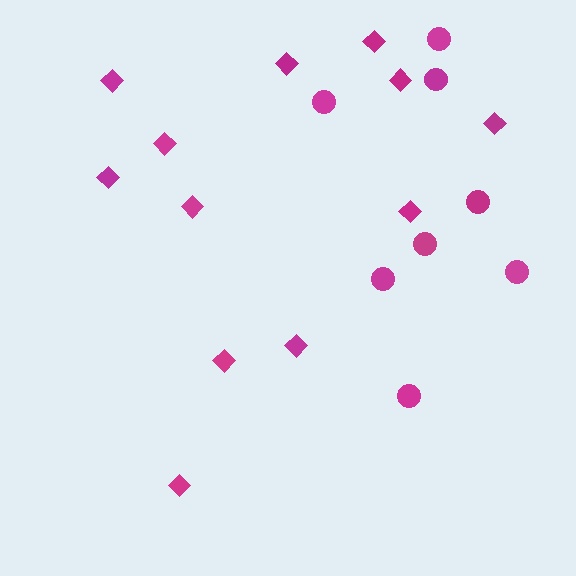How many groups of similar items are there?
There are 2 groups: one group of circles (8) and one group of diamonds (12).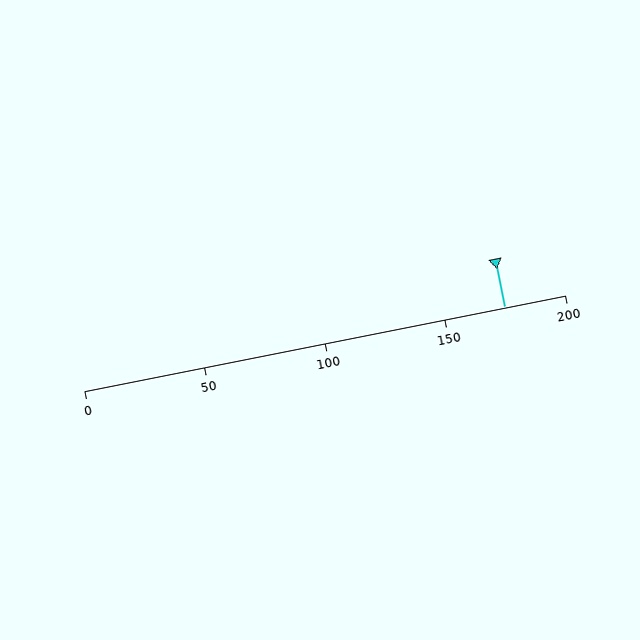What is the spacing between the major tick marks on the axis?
The major ticks are spaced 50 apart.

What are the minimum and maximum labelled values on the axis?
The axis runs from 0 to 200.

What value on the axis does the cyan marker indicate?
The marker indicates approximately 175.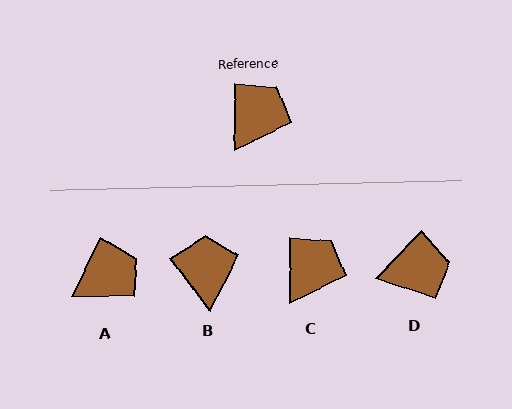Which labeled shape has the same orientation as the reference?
C.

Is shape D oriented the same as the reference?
No, it is off by about 44 degrees.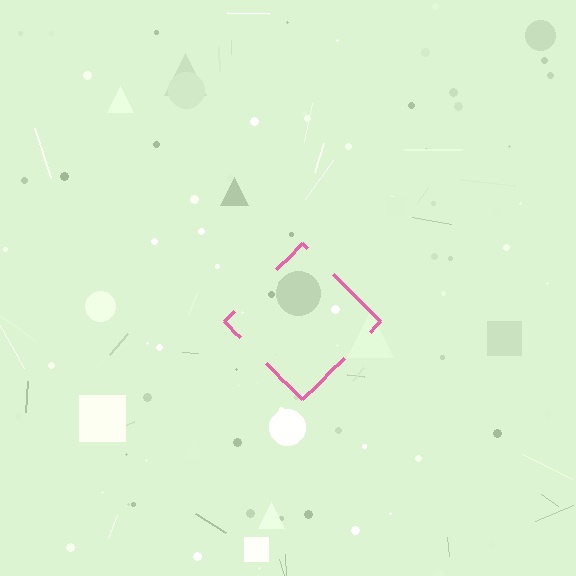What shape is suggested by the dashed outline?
The dashed outline suggests a diamond.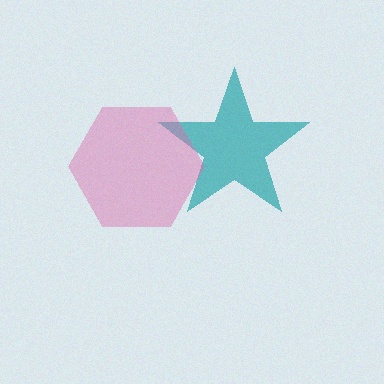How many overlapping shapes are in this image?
There are 2 overlapping shapes in the image.